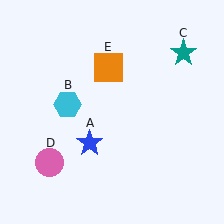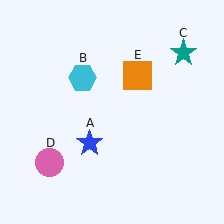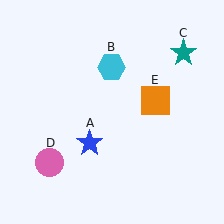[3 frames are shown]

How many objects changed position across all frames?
2 objects changed position: cyan hexagon (object B), orange square (object E).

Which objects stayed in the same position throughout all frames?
Blue star (object A) and teal star (object C) and pink circle (object D) remained stationary.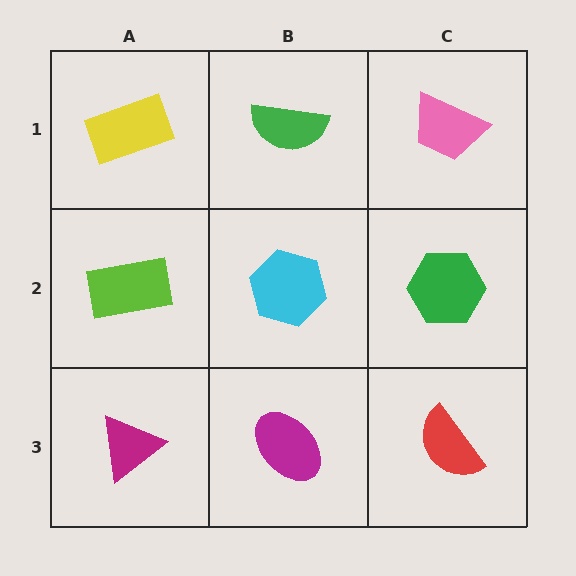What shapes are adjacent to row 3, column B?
A cyan hexagon (row 2, column B), a magenta triangle (row 3, column A), a red semicircle (row 3, column C).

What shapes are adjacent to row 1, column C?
A green hexagon (row 2, column C), a green semicircle (row 1, column B).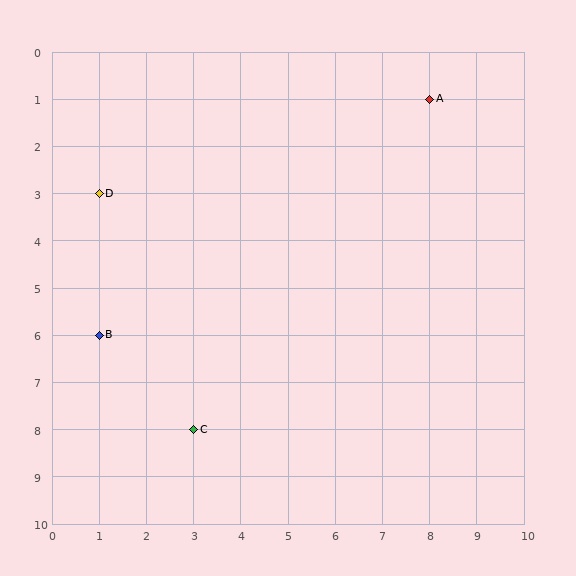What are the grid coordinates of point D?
Point D is at grid coordinates (1, 3).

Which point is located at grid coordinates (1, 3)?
Point D is at (1, 3).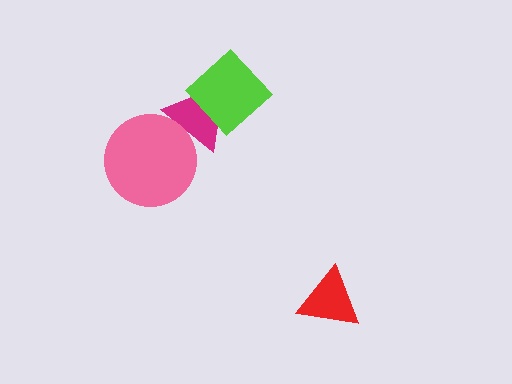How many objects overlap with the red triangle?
0 objects overlap with the red triangle.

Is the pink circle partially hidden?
No, no other shape covers it.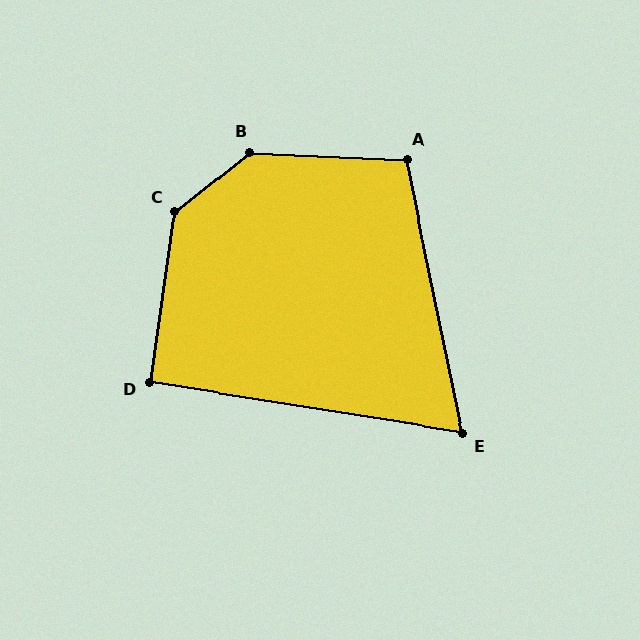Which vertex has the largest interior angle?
B, at approximately 139 degrees.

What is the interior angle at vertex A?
Approximately 104 degrees (obtuse).